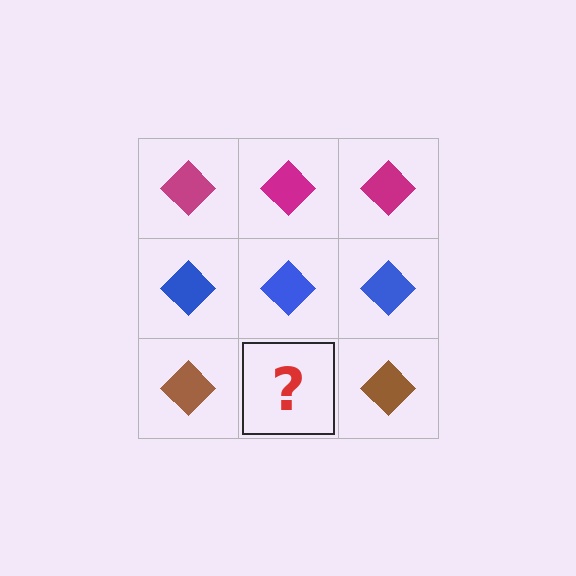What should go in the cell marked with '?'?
The missing cell should contain a brown diamond.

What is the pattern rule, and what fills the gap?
The rule is that each row has a consistent color. The gap should be filled with a brown diamond.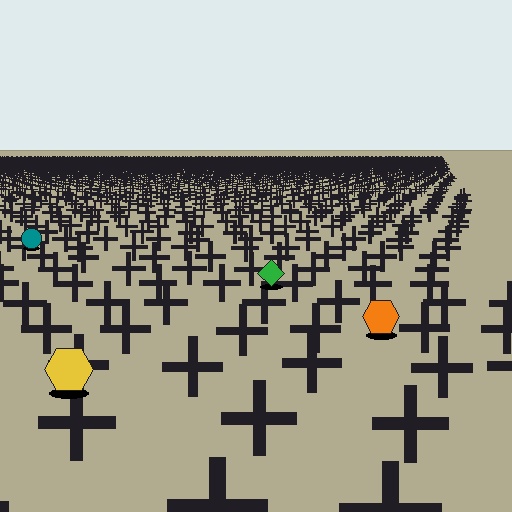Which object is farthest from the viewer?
The teal circle is farthest from the viewer. It appears smaller and the ground texture around it is denser.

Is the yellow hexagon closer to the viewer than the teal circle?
Yes. The yellow hexagon is closer — you can tell from the texture gradient: the ground texture is coarser near it.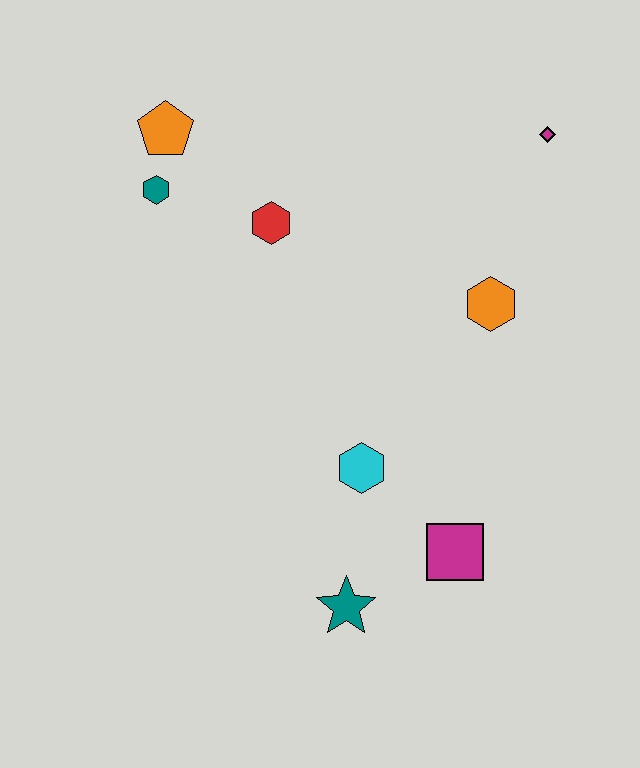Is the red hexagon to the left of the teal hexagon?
No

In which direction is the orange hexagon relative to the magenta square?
The orange hexagon is above the magenta square.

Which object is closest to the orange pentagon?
The teal hexagon is closest to the orange pentagon.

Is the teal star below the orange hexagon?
Yes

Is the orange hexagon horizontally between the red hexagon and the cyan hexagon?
No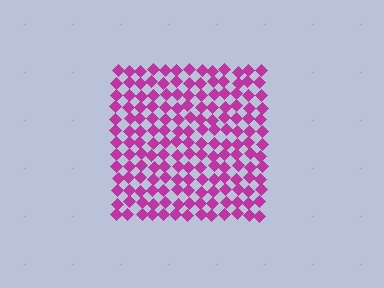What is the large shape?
The large shape is a square.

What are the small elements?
The small elements are diamonds.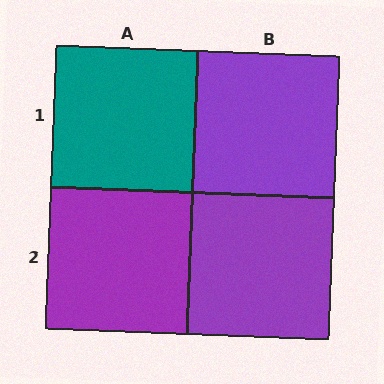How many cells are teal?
1 cell is teal.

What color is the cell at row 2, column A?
Purple.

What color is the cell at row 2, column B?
Purple.